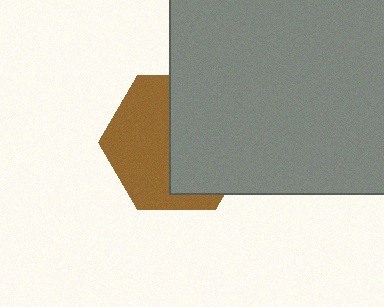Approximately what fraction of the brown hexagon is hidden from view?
Roughly 51% of the brown hexagon is hidden behind the gray square.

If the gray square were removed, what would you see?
You would see the complete brown hexagon.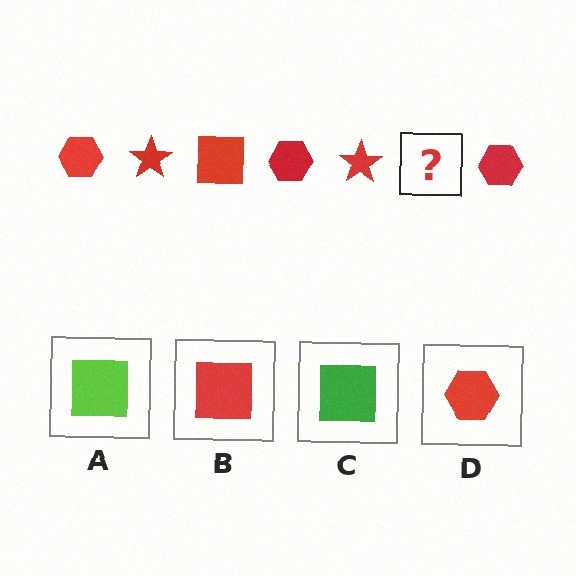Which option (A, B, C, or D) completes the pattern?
B.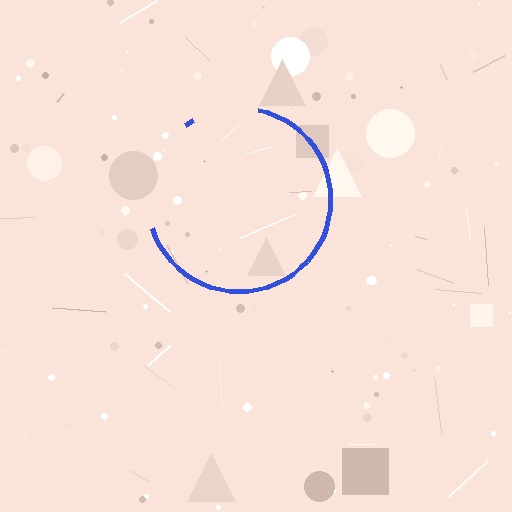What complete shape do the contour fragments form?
The contour fragments form a circle.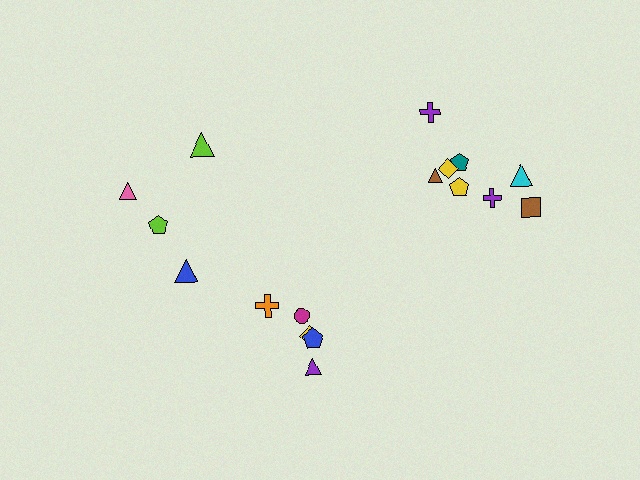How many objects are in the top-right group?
There are 8 objects.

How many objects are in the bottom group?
There are 5 objects.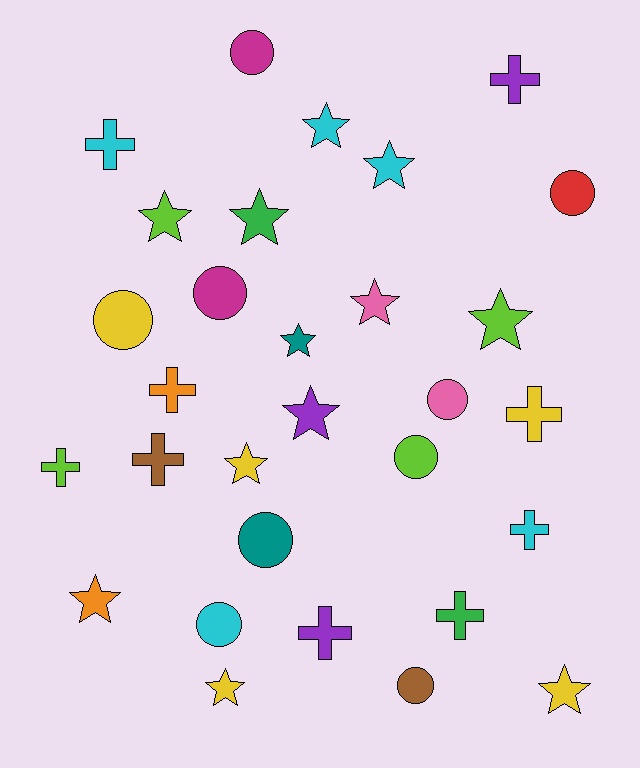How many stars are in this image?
There are 12 stars.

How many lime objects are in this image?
There are 4 lime objects.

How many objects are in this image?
There are 30 objects.